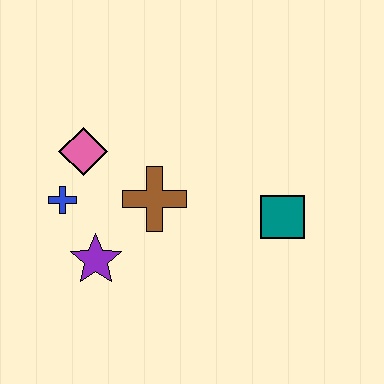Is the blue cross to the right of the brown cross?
No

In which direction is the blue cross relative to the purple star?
The blue cross is above the purple star.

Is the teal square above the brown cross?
No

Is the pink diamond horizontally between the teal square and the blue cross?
Yes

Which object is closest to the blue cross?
The pink diamond is closest to the blue cross.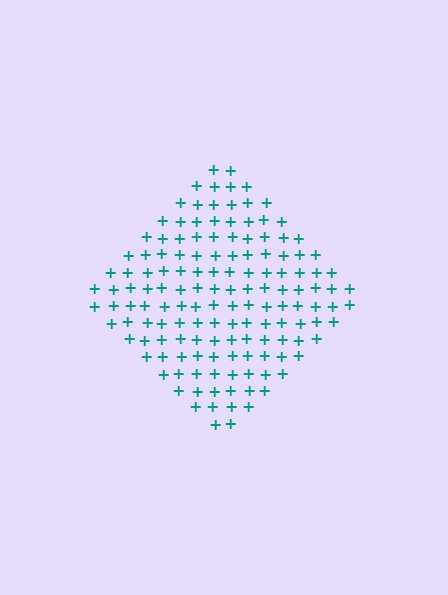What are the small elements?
The small elements are plus signs.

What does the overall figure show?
The overall figure shows a diamond.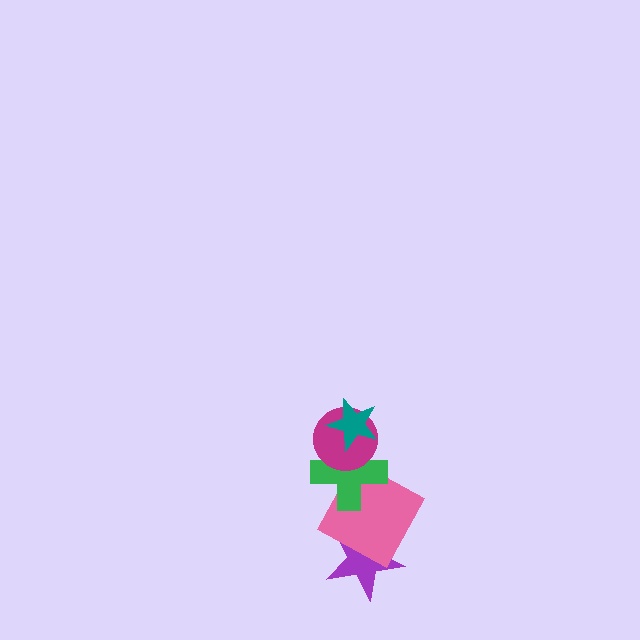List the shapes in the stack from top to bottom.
From top to bottom: the teal star, the magenta circle, the green cross, the pink square, the purple star.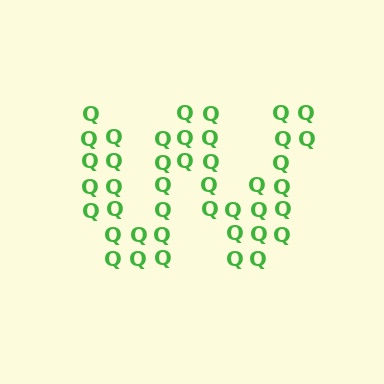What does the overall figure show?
The overall figure shows the letter W.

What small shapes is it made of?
It is made of small letter Q's.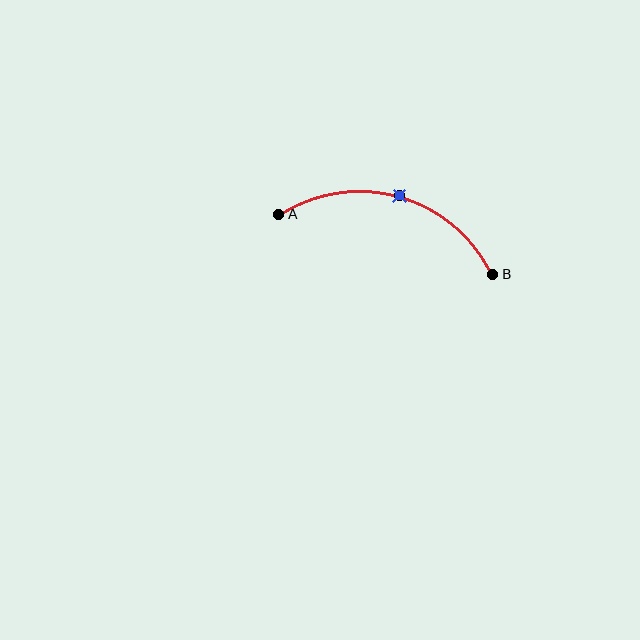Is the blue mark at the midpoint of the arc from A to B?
Yes. The blue mark lies on the arc at equal arc-length from both A and B — it is the arc midpoint.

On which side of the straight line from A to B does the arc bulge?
The arc bulges above the straight line connecting A and B.